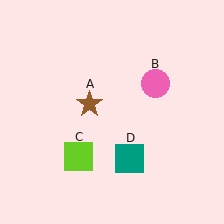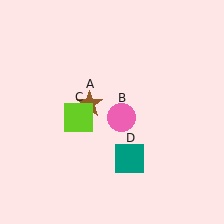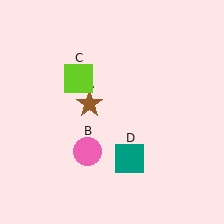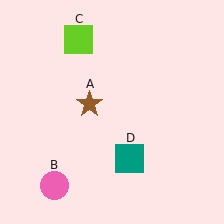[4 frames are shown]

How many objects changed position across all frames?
2 objects changed position: pink circle (object B), lime square (object C).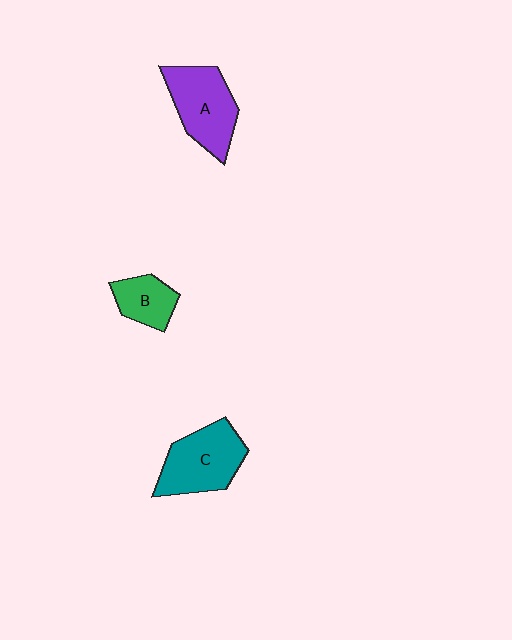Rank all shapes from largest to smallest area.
From largest to smallest: C (teal), A (purple), B (green).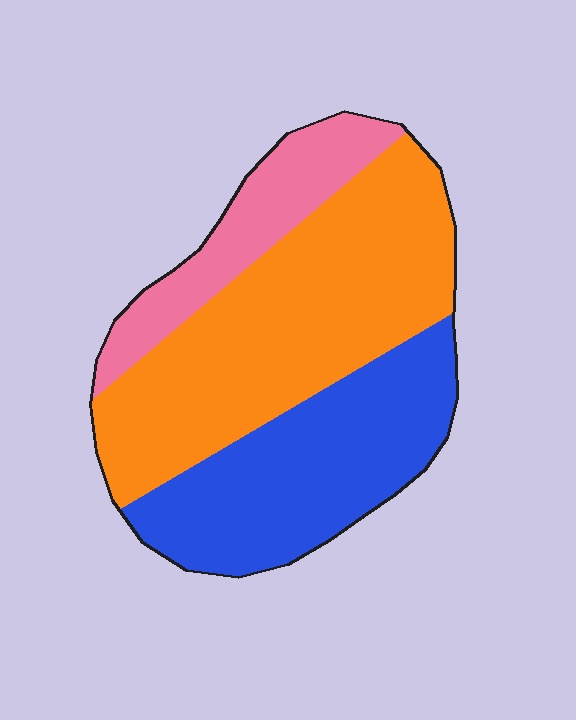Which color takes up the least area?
Pink, at roughly 15%.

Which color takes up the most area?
Orange, at roughly 50%.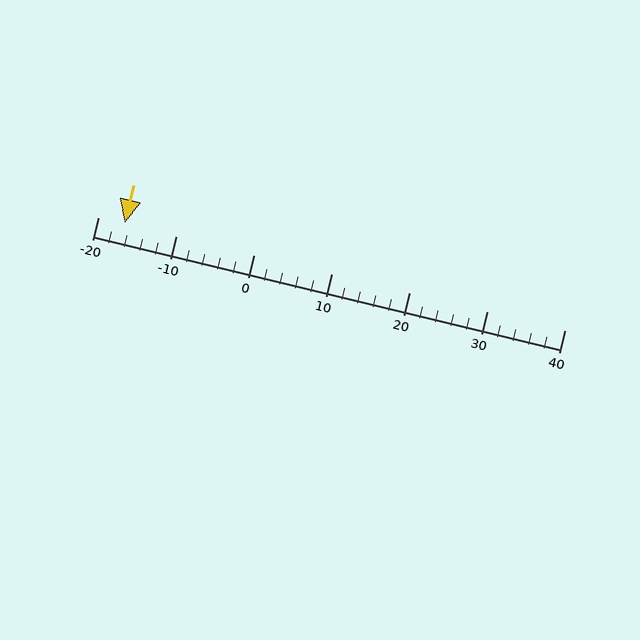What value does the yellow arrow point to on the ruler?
The yellow arrow points to approximately -17.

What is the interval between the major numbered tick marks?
The major tick marks are spaced 10 units apart.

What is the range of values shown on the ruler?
The ruler shows values from -20 to 40.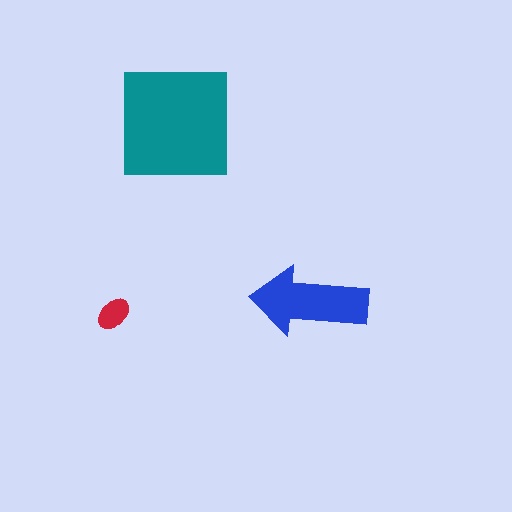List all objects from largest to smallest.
The teal square, the blue arrow, the red ellipse.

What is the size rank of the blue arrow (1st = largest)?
2nd.